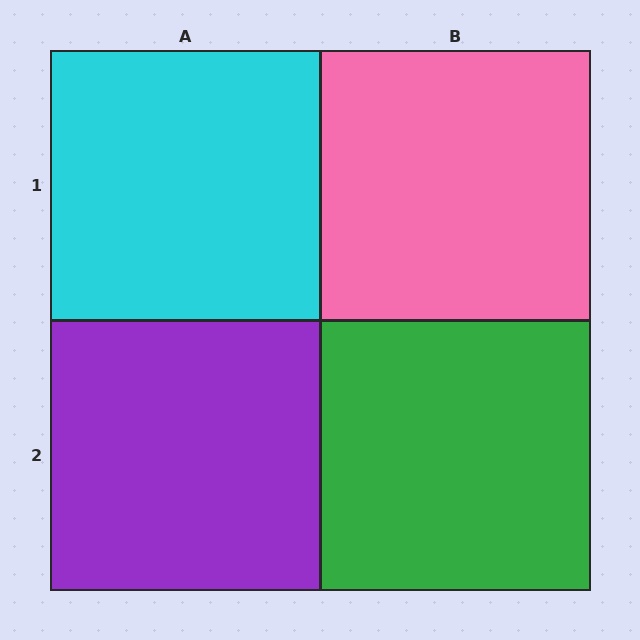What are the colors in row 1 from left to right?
Cyan, pink.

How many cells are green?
1 cell is green.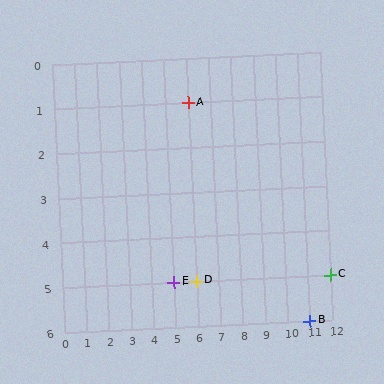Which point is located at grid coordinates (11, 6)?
Point B is at (11, 6).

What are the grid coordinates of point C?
Point C is at grid coordinates (12, 5).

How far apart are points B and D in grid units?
Points B and D are 5 columns and 1 row apart (about 5.1 grid units diagonally).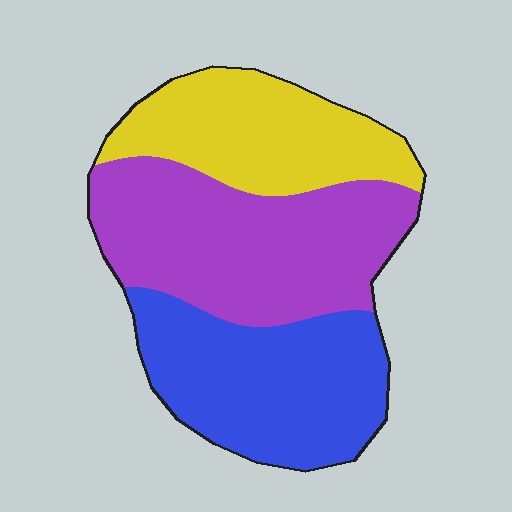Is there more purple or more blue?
Purple.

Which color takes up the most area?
Purple, at roughly 40%.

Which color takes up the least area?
Yellow, at roughly 25%.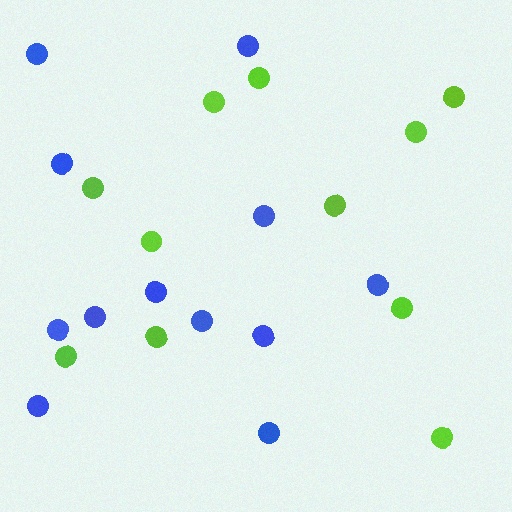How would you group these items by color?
There are 2 groups: one group of blue circles (12) and one group of lime circles (11).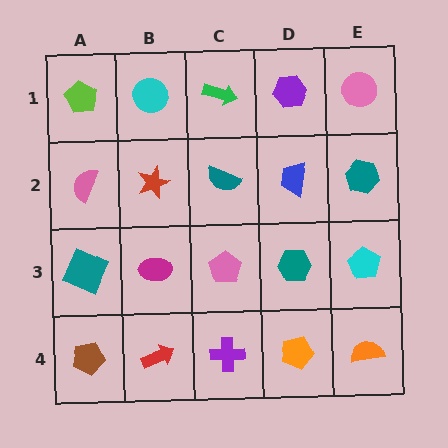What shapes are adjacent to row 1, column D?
A blue trapezoid (row 2, column D), a green arrow (row 1, column C), a pink circle (row 1, column E).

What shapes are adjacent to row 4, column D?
A teal hexagon (row 3, column D), a purple cross (row 4, column C), an orange semicircle (row 4, column E).